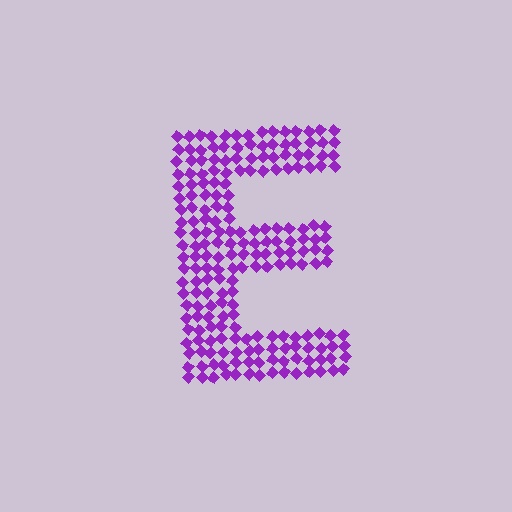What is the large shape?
The large shape is the letter E.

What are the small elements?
The small elements are diamonds.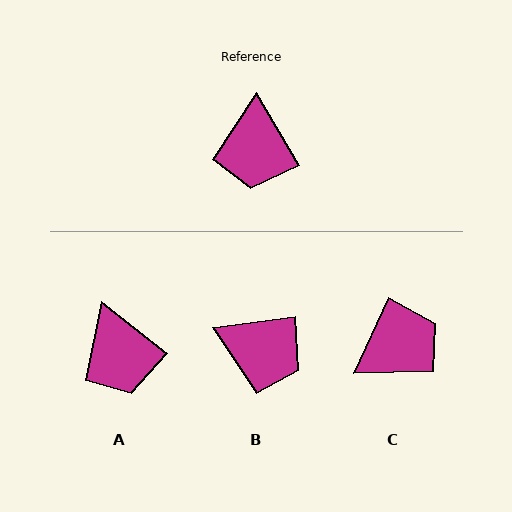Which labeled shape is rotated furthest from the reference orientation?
C, about 125 degrees away.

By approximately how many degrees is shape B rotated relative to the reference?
Approximately 67 degrees counter-clockwise.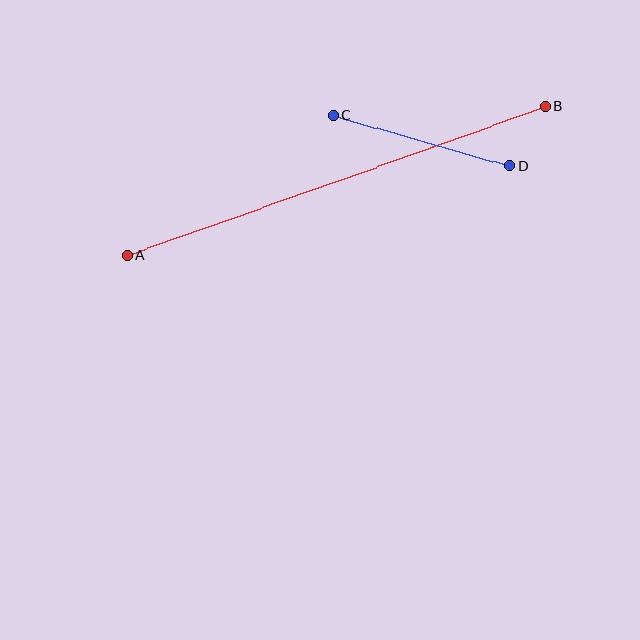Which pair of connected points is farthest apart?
Points A and B are farthest apart.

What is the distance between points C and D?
The distance is approximately 183 pixels.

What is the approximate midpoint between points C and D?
The midpoint is at approximately (422, 141) pixels.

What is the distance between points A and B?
The distance is approximately 444 pixels.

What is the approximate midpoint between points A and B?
The midpoint is at approximately (337, 181) pixels.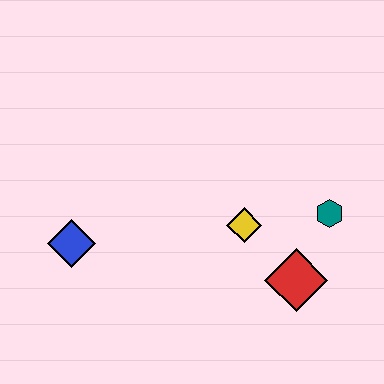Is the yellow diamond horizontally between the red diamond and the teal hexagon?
No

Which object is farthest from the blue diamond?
The teal hexagon is farthest from the blue diamond.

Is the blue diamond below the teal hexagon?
Yes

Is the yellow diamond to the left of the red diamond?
Yes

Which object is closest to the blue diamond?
The yellow diamond is closest to the blue diamond.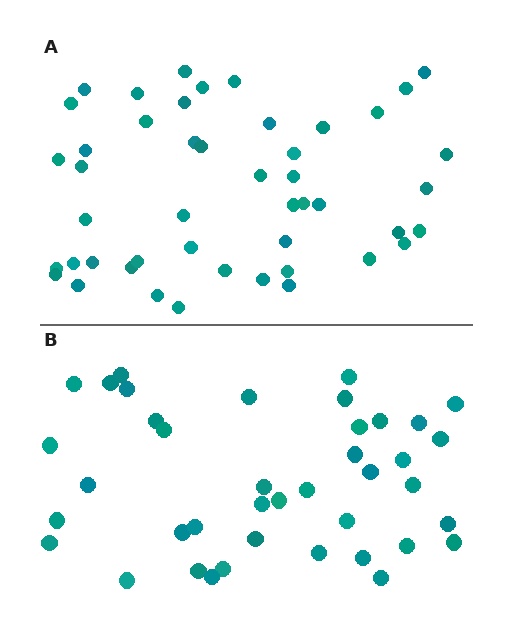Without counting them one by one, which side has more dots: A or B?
Region A (the top region) has more dots.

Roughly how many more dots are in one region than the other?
Region A has roughly 8 or so more dots than region B.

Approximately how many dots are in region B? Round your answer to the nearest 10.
About 40 dots.